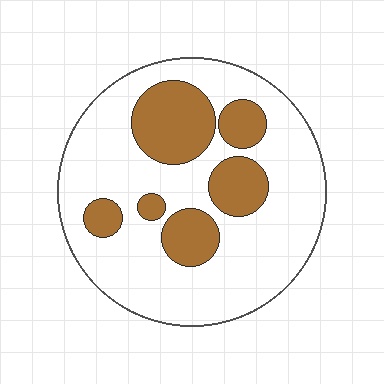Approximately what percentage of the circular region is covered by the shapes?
Approximately 25%.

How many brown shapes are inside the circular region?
6.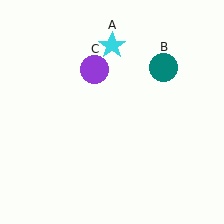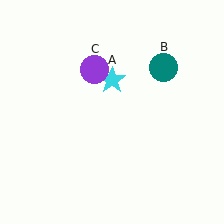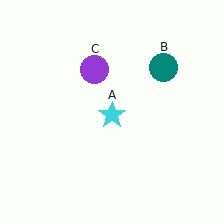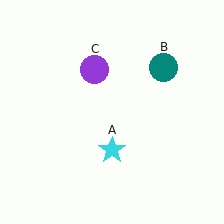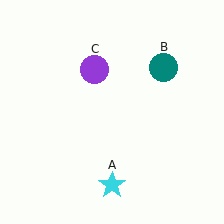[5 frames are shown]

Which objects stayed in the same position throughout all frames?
Teal circle (object B) and purple circle (object C) remained stationary.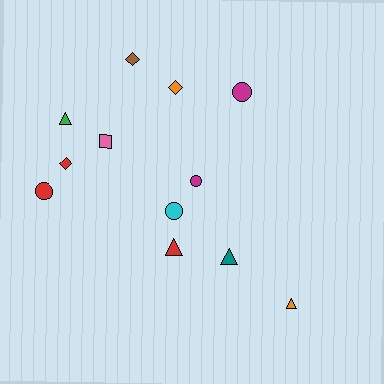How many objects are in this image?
There are 12 objects.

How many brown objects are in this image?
There is 1 brown object.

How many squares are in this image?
There is 1 square.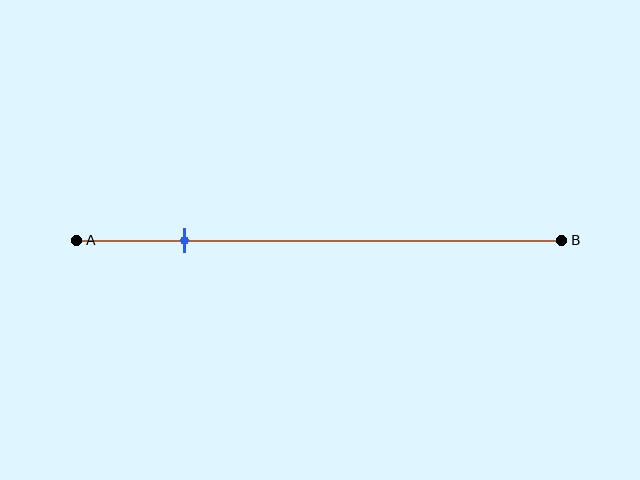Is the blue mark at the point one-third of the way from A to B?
No, the mark is at about 20% from A, not at the 33% one-third point.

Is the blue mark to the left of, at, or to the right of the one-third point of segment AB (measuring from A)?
The blue mark is to the left of the one-third point of segment AB.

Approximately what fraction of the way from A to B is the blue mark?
The blue mark is approximately 20% of the way from A to B.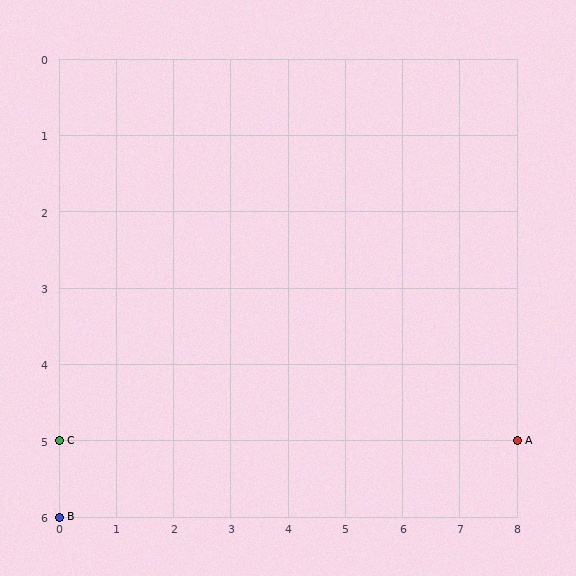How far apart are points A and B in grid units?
Points A and B are 8 columns and 1 row apart (about 8.1 grid units diagonally).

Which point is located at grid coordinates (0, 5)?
Point C is at (0, 5).